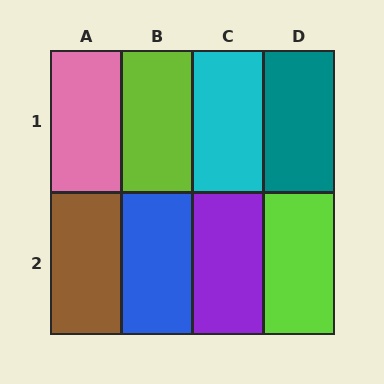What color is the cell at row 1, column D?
Teal.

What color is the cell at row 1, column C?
Cyan.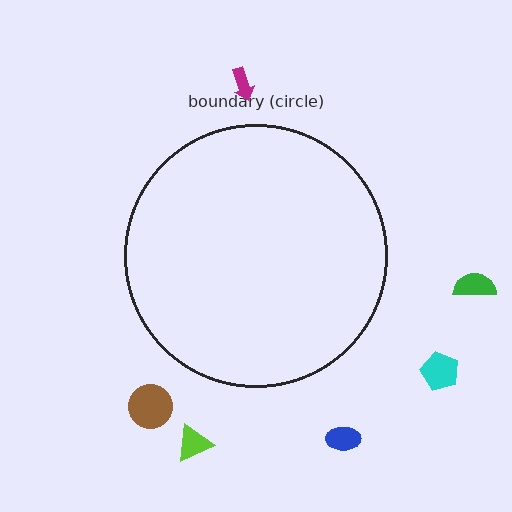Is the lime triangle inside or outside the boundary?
Outside.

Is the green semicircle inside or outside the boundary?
Outside.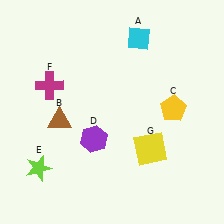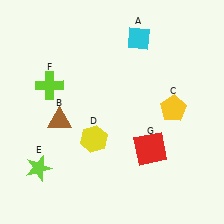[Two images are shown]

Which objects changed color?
D changed from purple to yellow. F changed from magenta to lime. G changed from yellow to red.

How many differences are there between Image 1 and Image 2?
There are 3 differences between the two images.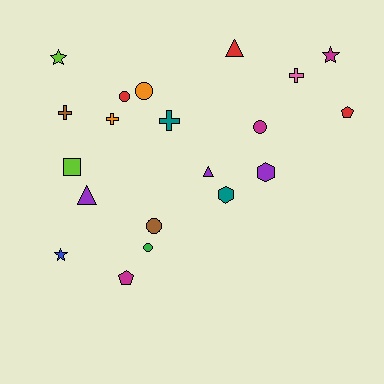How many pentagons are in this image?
There are 2 pentagons.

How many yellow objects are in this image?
There are no yellow objects.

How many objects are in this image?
There are 20 objects.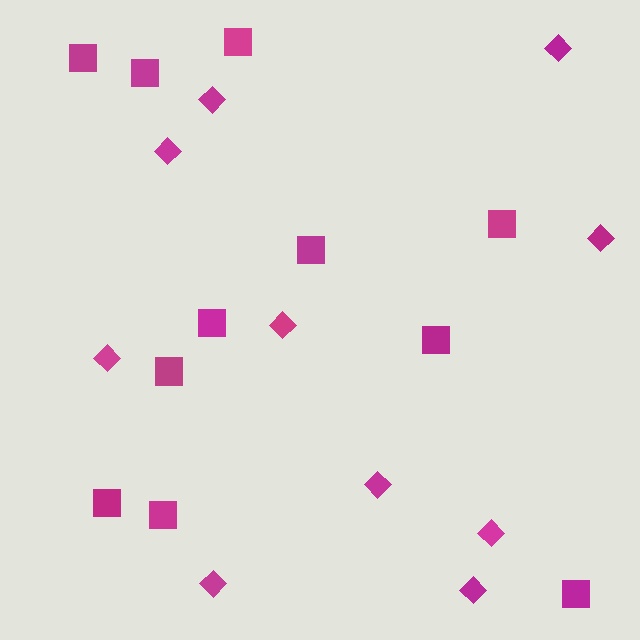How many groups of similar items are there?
There are 2 groups: one group of diamonds (10) and one group of squares (11).